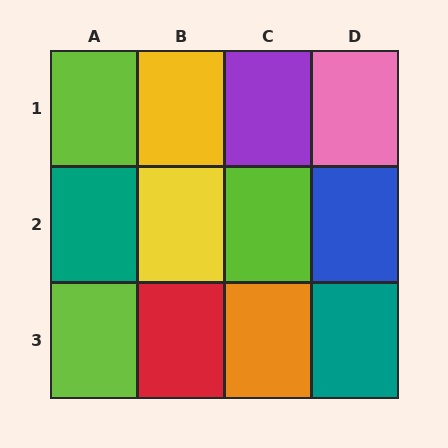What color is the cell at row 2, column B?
Yellow.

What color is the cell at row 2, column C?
Lime.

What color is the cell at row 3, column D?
Teal.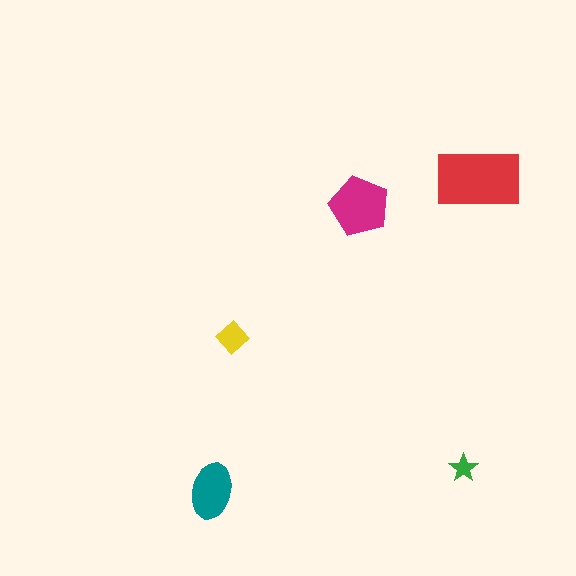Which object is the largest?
The red rectangle.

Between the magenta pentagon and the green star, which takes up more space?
The magenta pentagon.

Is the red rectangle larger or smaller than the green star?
Larger.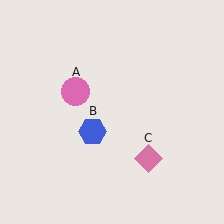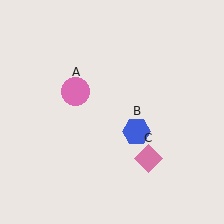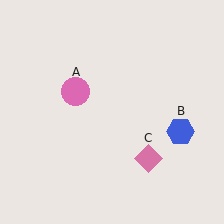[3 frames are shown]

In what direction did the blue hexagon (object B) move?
The blue hexagon (object B) moved right.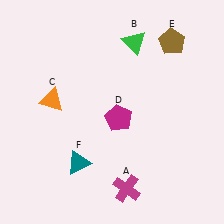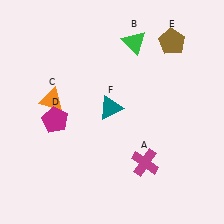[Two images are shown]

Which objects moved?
The objects that moved are: the magenta cross (A), the magenta pentagon (D), the teal triangle (F).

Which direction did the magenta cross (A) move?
The magenta cross (A) moved up.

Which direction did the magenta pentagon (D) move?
The magenta pentagon (D) moved left.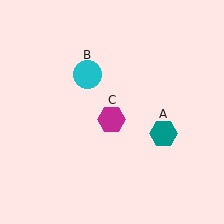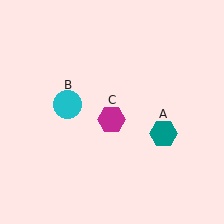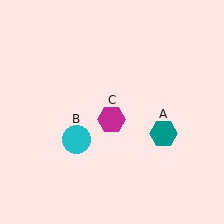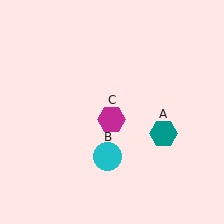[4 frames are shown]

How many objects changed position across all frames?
1 object changed position: cyan circle (object B).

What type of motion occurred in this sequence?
The cyan circle (object B) rotated counterclockwise around the center of the scene.